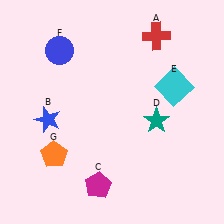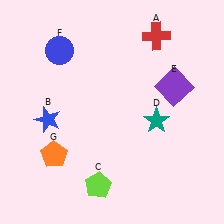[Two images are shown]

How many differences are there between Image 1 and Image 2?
There are 2 differences between the two images.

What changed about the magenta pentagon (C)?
In Image 1, C is magenta. In Image 2, it changed to lime.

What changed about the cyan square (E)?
In Image 1, E is cyan. In Image 2, it changed to purple.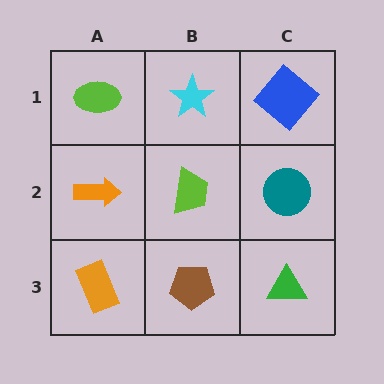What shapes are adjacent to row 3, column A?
An orange arrow (row 2, column A), a brown pentagon (row 3, column B).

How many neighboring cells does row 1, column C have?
2.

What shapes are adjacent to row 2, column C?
A blue diamond (row 1, column C), a green triangle (row 3, column C), a lime trapezoid (row 2, column B).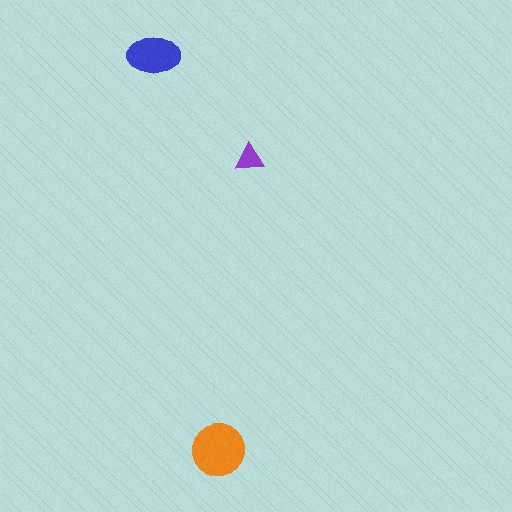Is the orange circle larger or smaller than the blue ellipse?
Larger.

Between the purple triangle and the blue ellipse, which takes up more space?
The blue ellipse.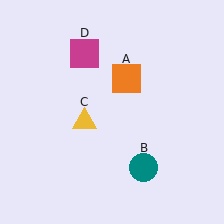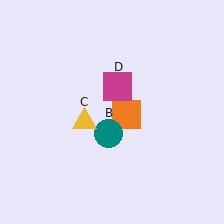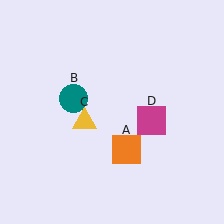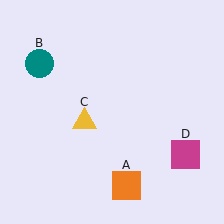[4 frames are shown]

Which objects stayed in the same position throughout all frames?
Yellow triangle (object C) remained stationary.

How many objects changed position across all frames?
3 objects changed position: orange square (object A), teal circle (object B), magenta square (object D).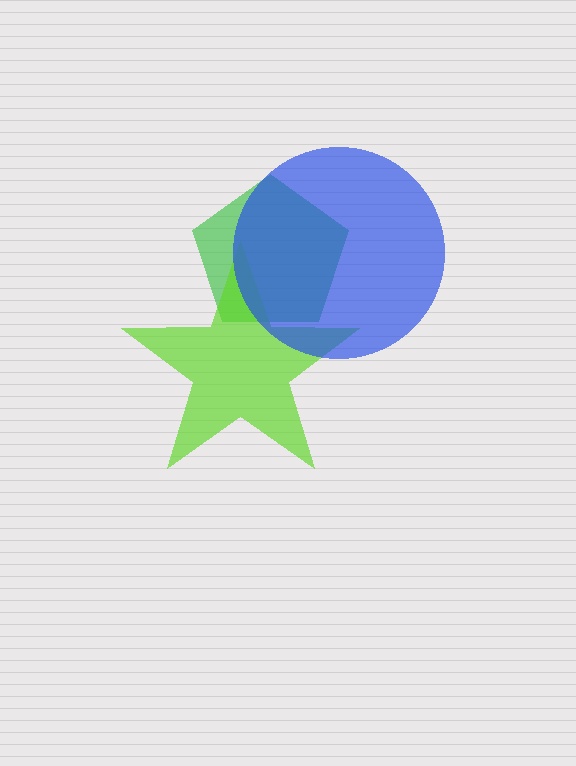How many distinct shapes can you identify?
There are 3 distinct shapes: a green pentagon, a lime star, a blue circle.